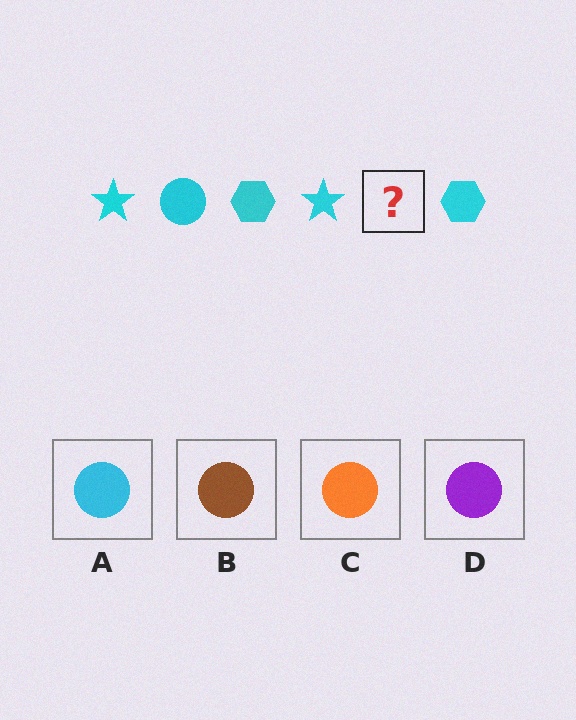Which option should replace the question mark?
Option A.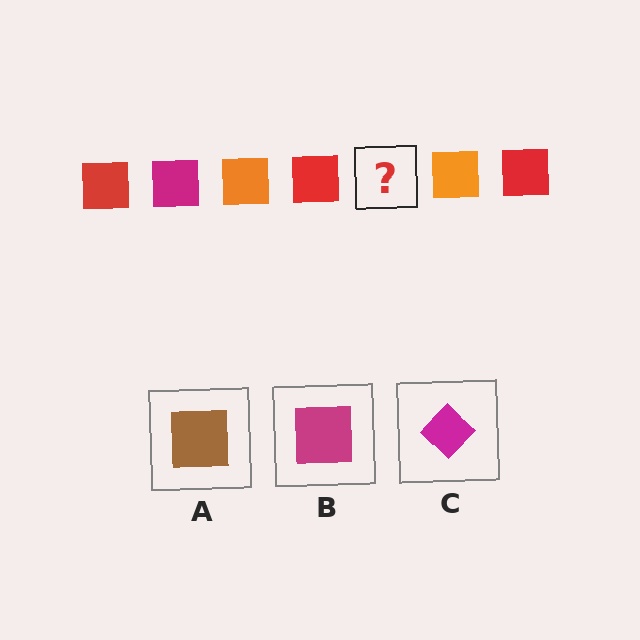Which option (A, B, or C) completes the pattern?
B.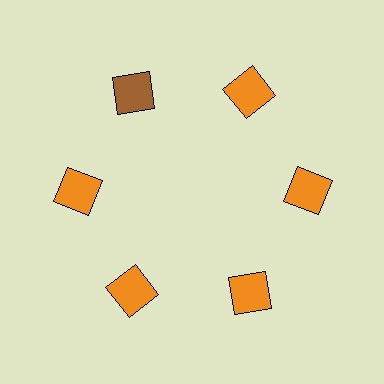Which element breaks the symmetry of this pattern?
The brown square at roughly the 11 o'clock position breaks the symmetry. All other shapes are orange squares.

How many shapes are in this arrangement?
There are 6 shapes arranged in a ring pattern.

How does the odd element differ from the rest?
It has a different color: brown instead of orange.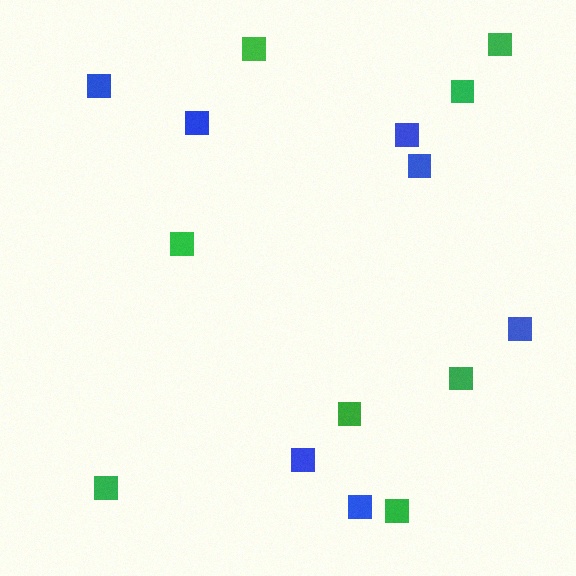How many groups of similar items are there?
There are 2 groups: one group of green squares (8) and one group of blue squares (7).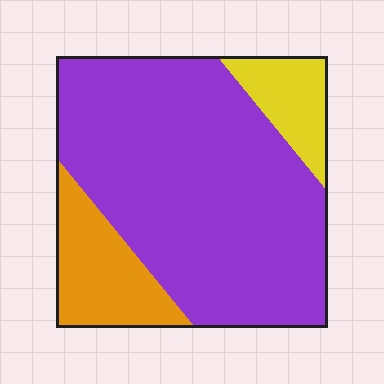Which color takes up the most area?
Purple, at roughly 75%.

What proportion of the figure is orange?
Orange covers 16% of the figure.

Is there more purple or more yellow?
Purple.